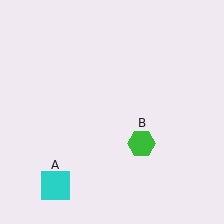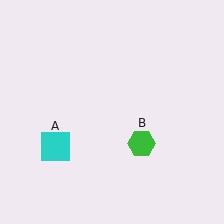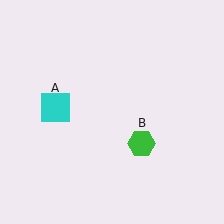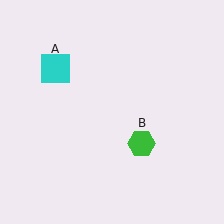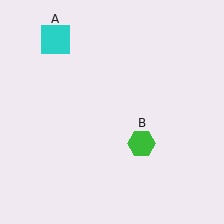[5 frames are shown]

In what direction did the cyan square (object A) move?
The cyan square (object A) moved up.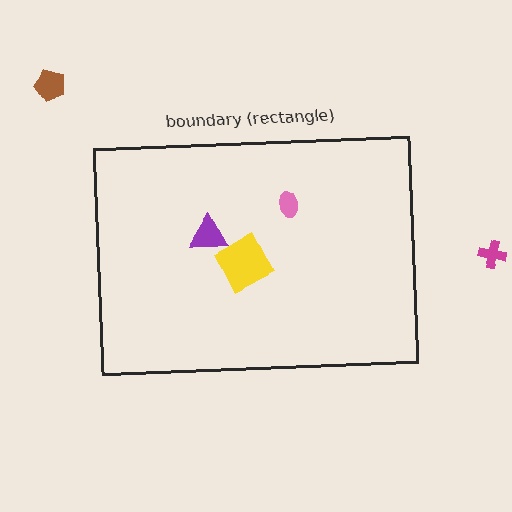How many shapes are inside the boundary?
3 inside, 2 outside.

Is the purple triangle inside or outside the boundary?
Inside.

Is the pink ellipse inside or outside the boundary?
Inside.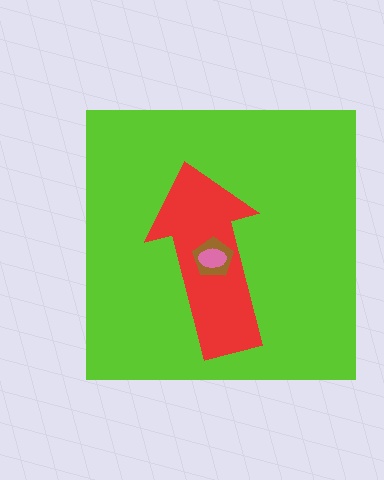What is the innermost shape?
The pink ellipse.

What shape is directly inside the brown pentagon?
The pink ellipse.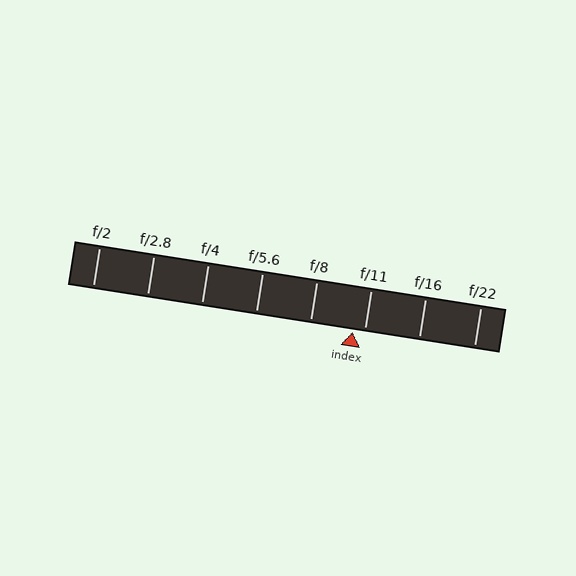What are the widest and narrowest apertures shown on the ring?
The widest aperture shown is f/2 and the narrowest is f/22.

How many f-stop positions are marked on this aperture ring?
There are 8 f-stop positions marked.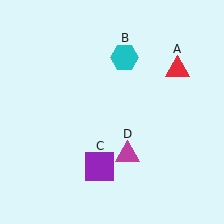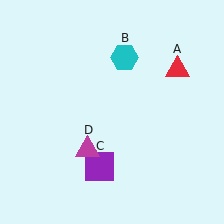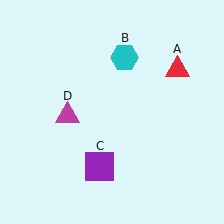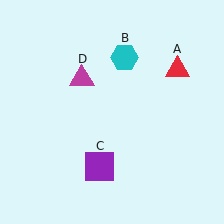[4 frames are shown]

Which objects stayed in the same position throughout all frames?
Red triangle (object A) and cyan hexagon (object B) and purple square (object C) remained stationary.